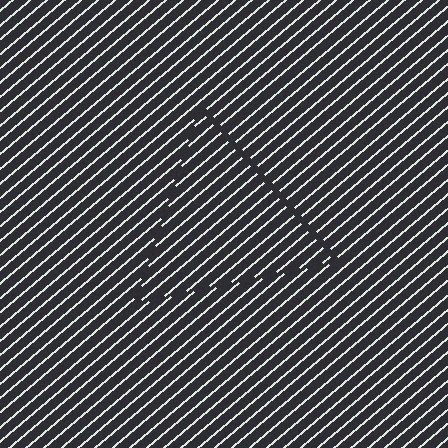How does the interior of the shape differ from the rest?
The interior of the shape contains the same grating, shifted by half a period — the contour is defined by the phase discontinuity where line-ends from the inner and outer gratings abut.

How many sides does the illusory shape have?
3 sides — the line-ends trace a triangle.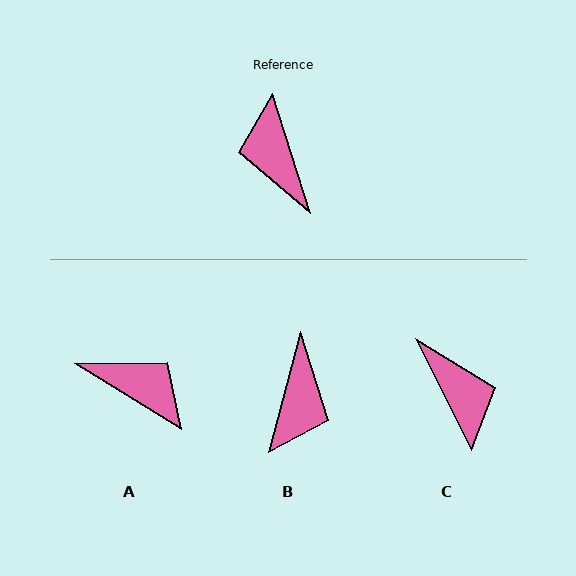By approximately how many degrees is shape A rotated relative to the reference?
Approximately 139 degrees clockwise.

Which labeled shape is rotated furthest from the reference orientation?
C, about 171 degrees away.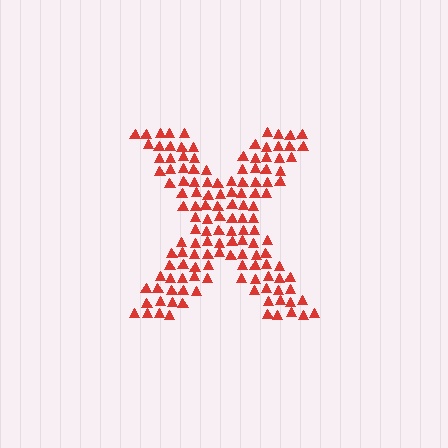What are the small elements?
The small elements are triangles.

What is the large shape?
The large shape is the letter X.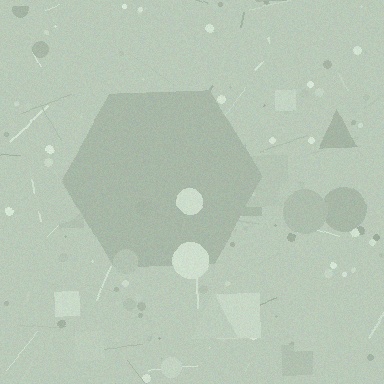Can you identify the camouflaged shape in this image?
The camouflaged shape is a hexagon.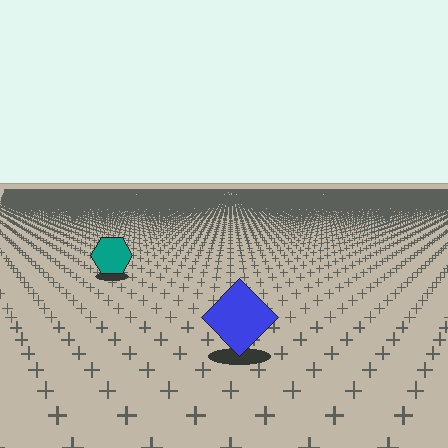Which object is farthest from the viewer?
The teal hexagon is farthest from the viewer. It appears smaller and the ground texture around it is denser.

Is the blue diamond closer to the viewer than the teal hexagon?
Yes. The blue diamond is closer — you can tell from the texture gradient: the ground texture is coarser near it.